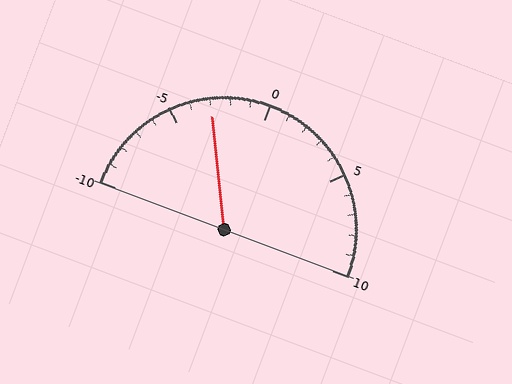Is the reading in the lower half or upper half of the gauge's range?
The reading is in the lower half of the range (-10 to 10).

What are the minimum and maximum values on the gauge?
The gauge ranges from -10 to 10.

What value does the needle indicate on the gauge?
The needle indicates approximately -3.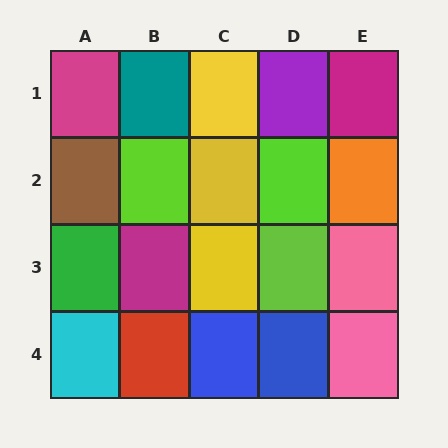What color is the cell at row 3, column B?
Magenta.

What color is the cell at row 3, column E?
Pink.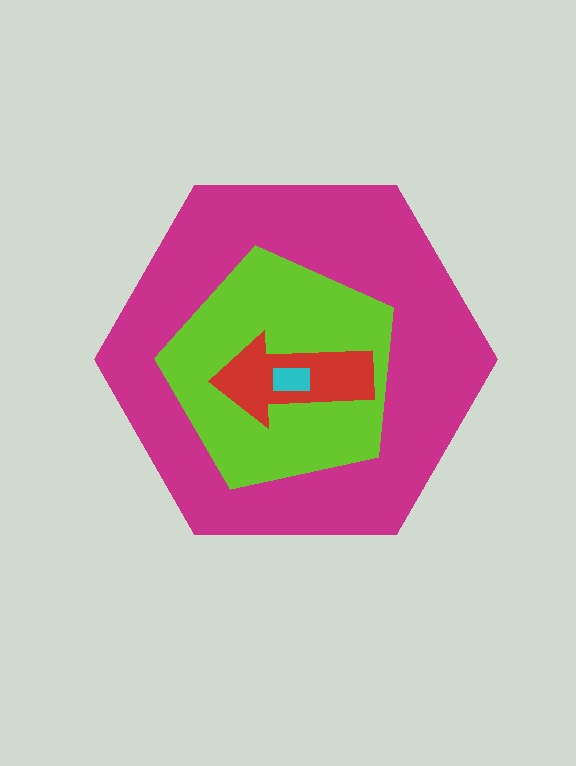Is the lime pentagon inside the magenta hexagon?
Yes.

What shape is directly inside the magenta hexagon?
The lime pentagon.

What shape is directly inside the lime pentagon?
The red arrow.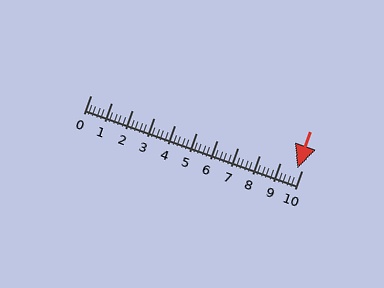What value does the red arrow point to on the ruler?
The red arrow points to approximately 9.8.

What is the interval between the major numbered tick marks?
The major tick marks are spaced 1 units apart.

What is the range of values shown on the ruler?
The ruler shows values from 0 to 10.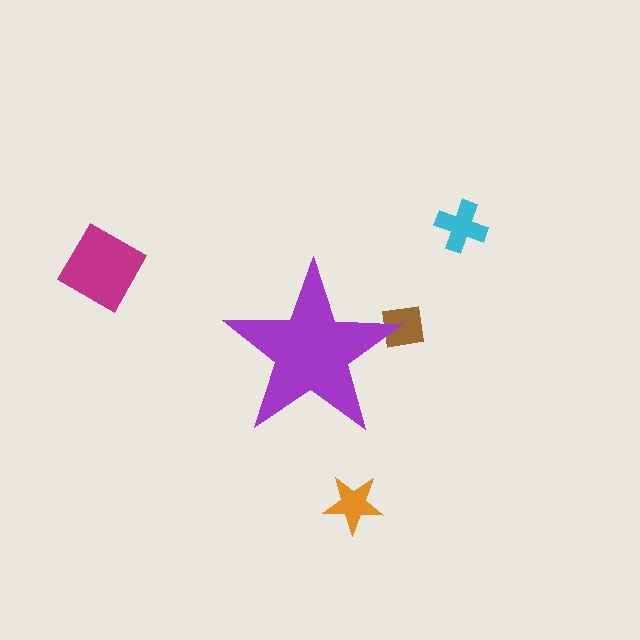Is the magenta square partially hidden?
No, the magenta square is fully visible.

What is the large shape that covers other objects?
A purple star.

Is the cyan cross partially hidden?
No, the cyan cross is fully visible.